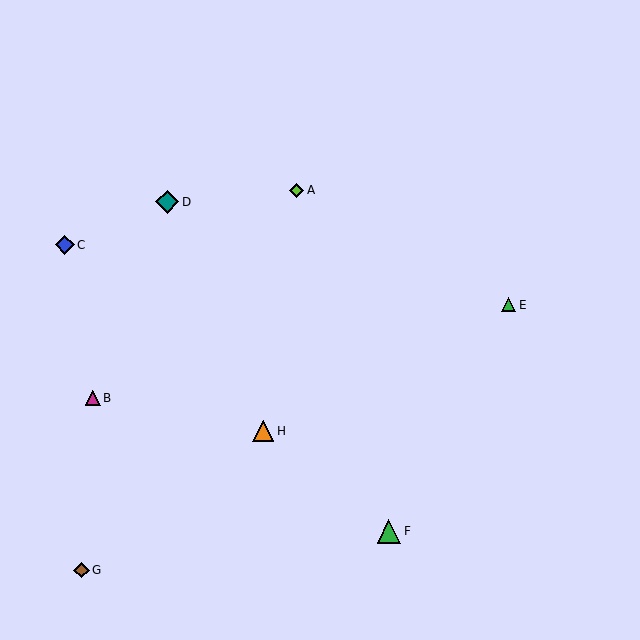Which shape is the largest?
The green triangle (labeled F) is the largest.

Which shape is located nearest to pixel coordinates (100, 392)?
The magenta triangle (labeled B) at (93, 398) is nearest to that location.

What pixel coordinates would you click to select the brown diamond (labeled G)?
Click at (82, 570) to select the brown diamond G.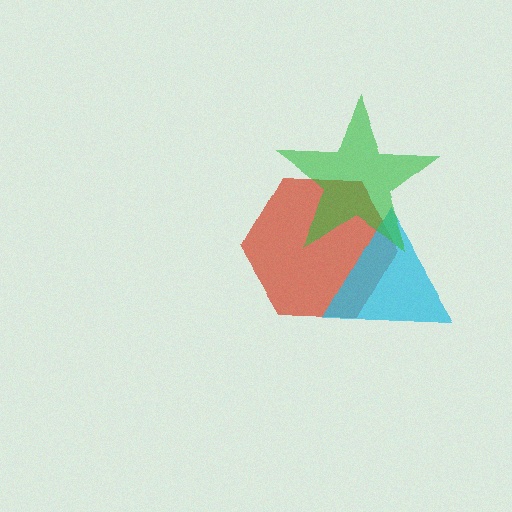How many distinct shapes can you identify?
There are 3 distinct shapes: a red hexagon, a cyan triangle, a green star.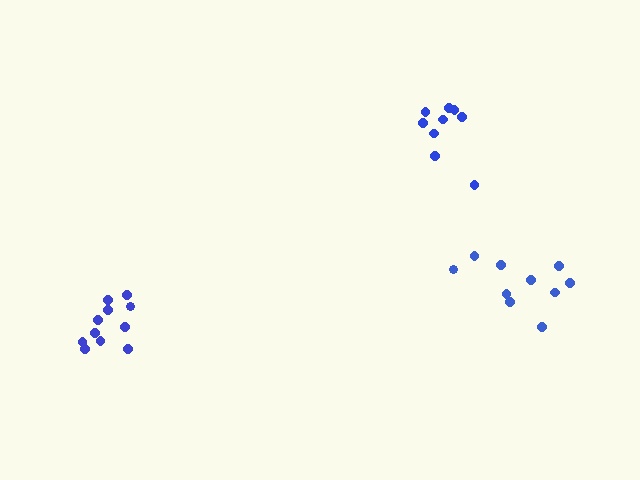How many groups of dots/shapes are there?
There are 3 groups.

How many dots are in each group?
Group 1: 9 dots, Group 2: 10 dots, Group 3: 11 dots (30 total).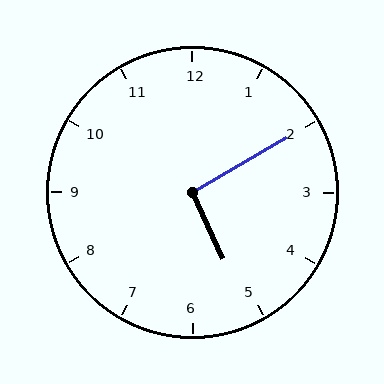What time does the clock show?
5:10.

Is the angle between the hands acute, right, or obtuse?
It is right.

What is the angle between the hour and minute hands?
Approximately 95 degrees.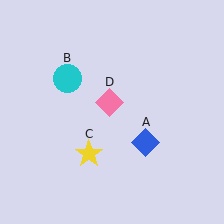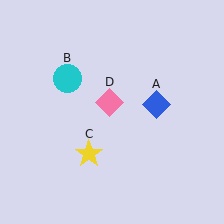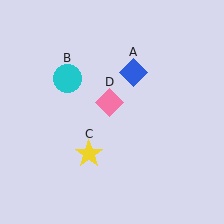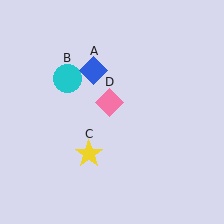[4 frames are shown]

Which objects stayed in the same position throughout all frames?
Cyan circle (object B) and yellow star (object C) and pink diamond (object D) remained stationary.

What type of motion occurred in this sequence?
The blue diamond (object A) rotated counterclockwise around the center of the scene.